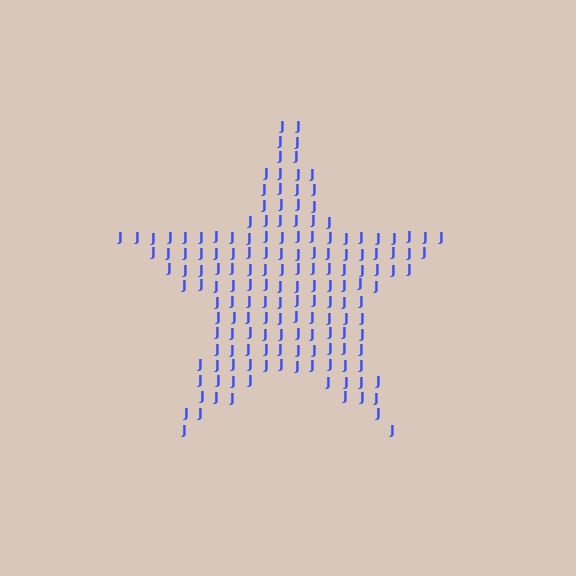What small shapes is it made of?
It is made of small letter J's.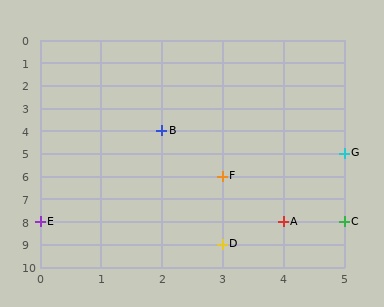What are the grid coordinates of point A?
Point A is at grid coordinates (4, 8).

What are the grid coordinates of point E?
Point E is at grid coordinates (0, 8).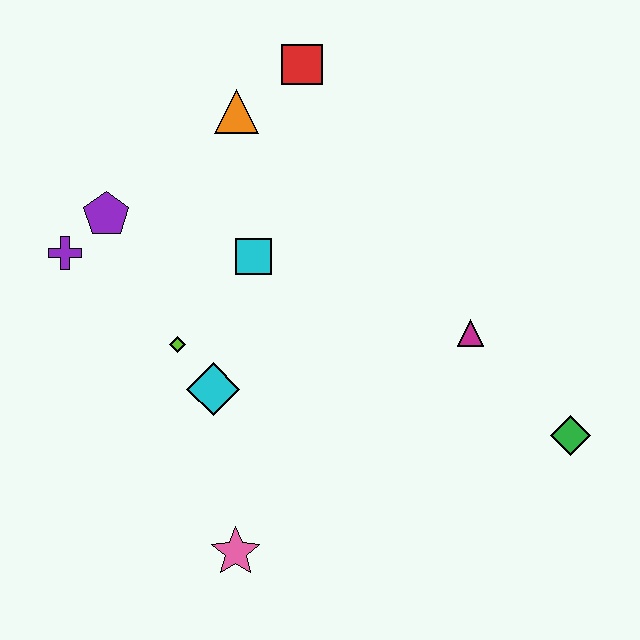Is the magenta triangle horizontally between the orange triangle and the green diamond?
Yes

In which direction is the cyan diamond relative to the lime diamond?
The cyan diamond is below the lime diamond.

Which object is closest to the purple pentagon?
The purple cross is closest to the purple pentagon.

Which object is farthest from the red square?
The pink star is farthest from the red square.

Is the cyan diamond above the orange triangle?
No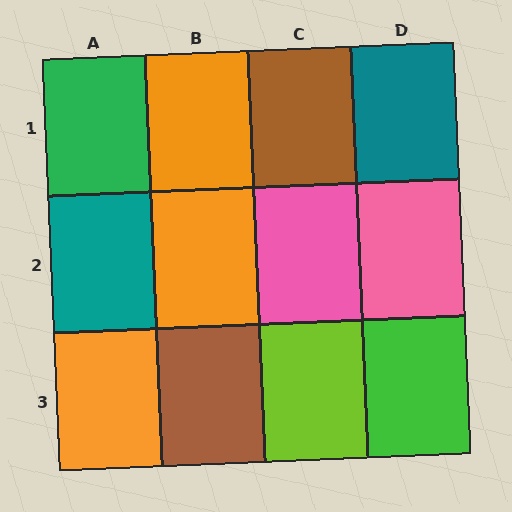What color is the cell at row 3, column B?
Brown.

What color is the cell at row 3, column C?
Lime.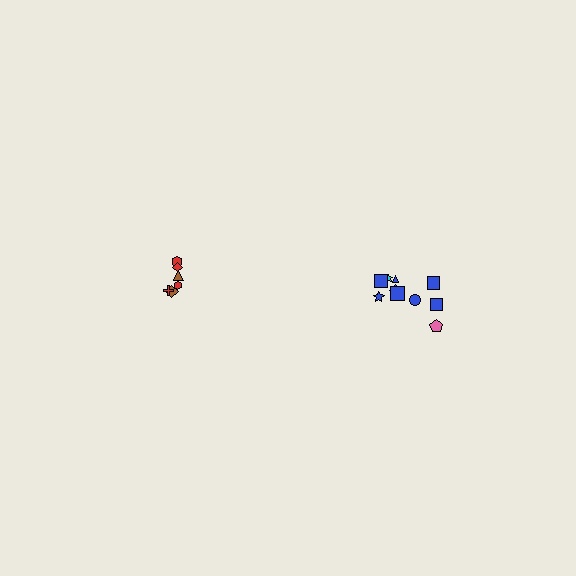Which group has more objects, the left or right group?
The right group.